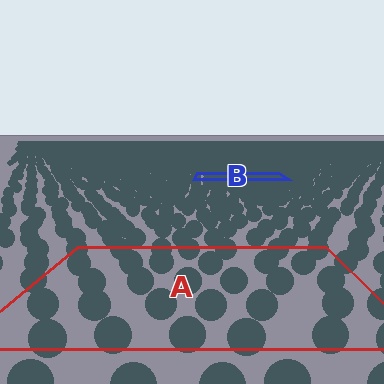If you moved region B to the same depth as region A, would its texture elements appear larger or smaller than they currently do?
They would appear larger. At a closer depth, the same texture elements are projected at a bigger on-screen size.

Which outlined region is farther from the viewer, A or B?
Region B is farther from the viewer — the texture elements inside it appear smaller and more densely packed.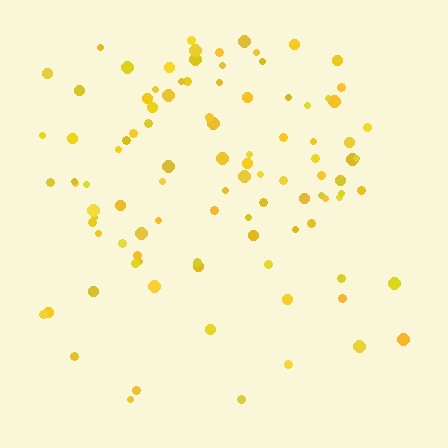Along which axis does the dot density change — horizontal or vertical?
Vertical.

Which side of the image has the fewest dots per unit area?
The bottom.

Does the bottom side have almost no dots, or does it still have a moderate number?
Still a moderate number, just noticeably fewer than the top.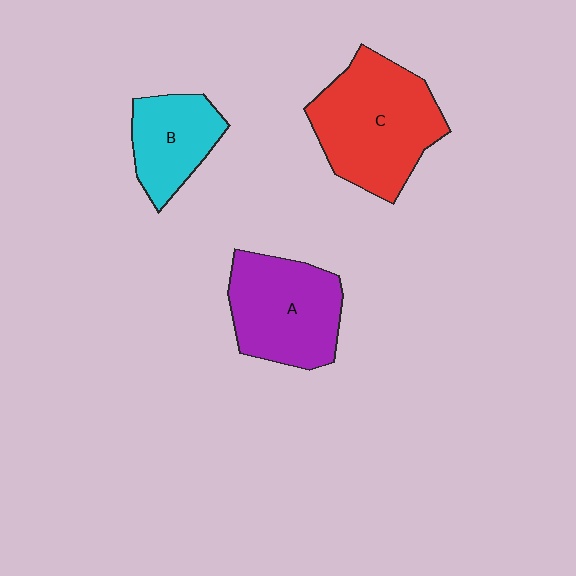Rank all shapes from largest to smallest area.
From largest to smallest: C (red), A (purple), B (cyan).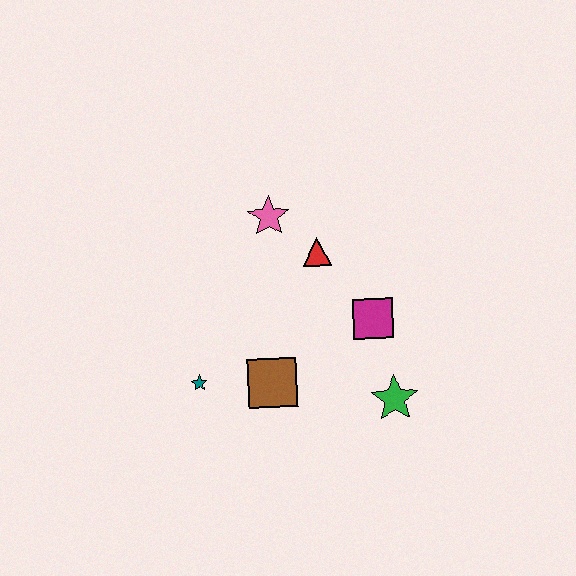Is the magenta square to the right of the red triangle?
Yes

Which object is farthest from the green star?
The pink star is farthest from the green star.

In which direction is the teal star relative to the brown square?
The teal star is to the left of the brown square.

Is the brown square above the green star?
Yes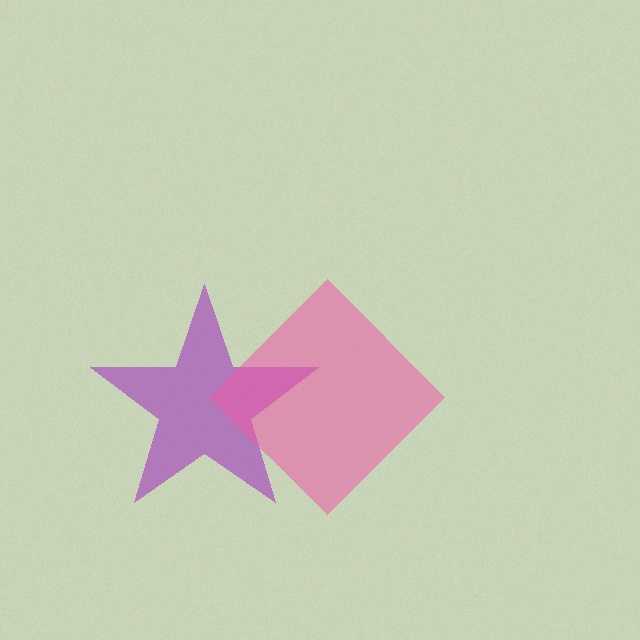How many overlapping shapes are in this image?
There are 2 overlapping shapes in the image.